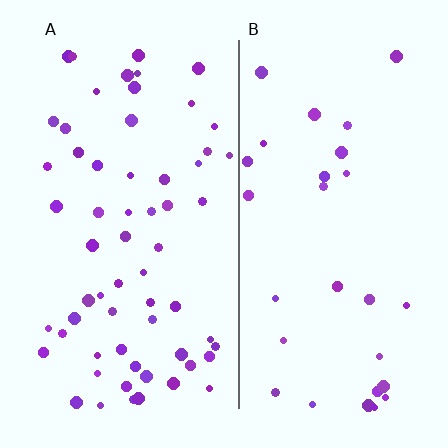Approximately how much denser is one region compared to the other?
Approximately 2.1× — region A over region B.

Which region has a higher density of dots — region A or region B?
A (the left).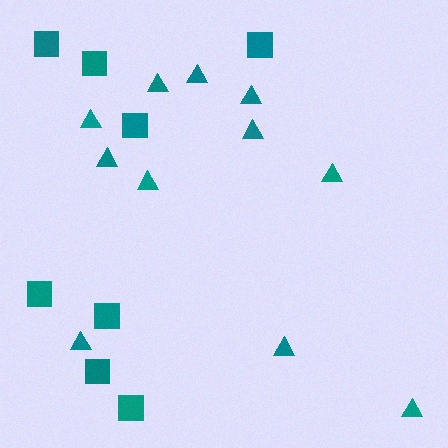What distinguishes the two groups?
There are 2 groups: one group of triangles (11) and one group of squares (8).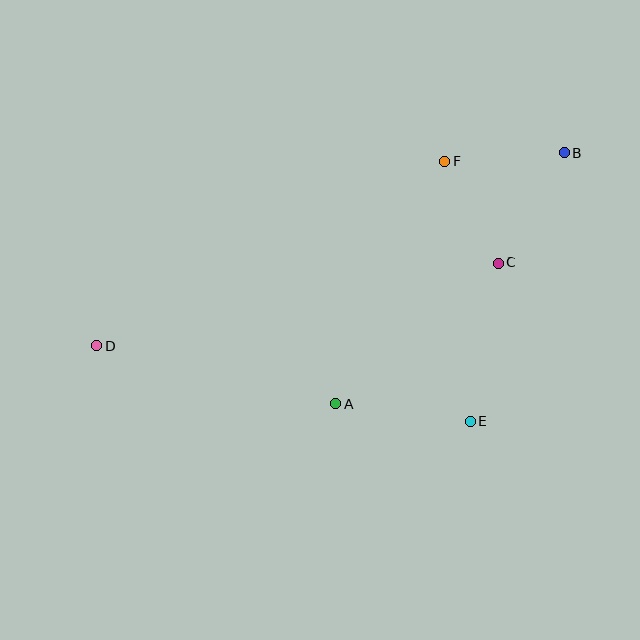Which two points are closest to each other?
Points C and F are closest to each other.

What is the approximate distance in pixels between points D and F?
The distance between D and F is approximately 393 pixels.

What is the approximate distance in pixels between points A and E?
The distance between A and E is approximately 136 pixels.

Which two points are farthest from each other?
Points B and D are farthest from each other.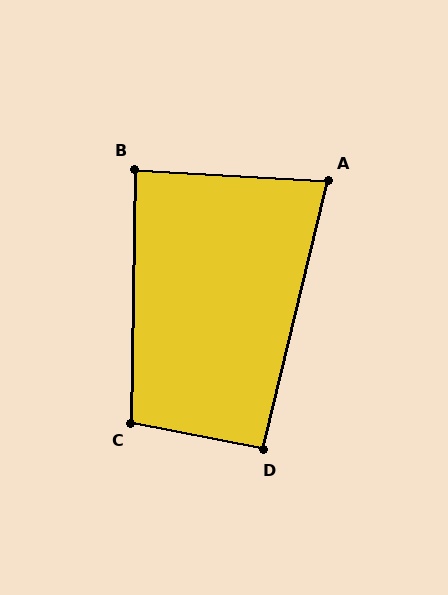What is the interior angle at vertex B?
Approximately 87 degrees (approximately right).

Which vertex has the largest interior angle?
C, at approximately 100 degrees.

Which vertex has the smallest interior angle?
A, at approximately 80 degrees.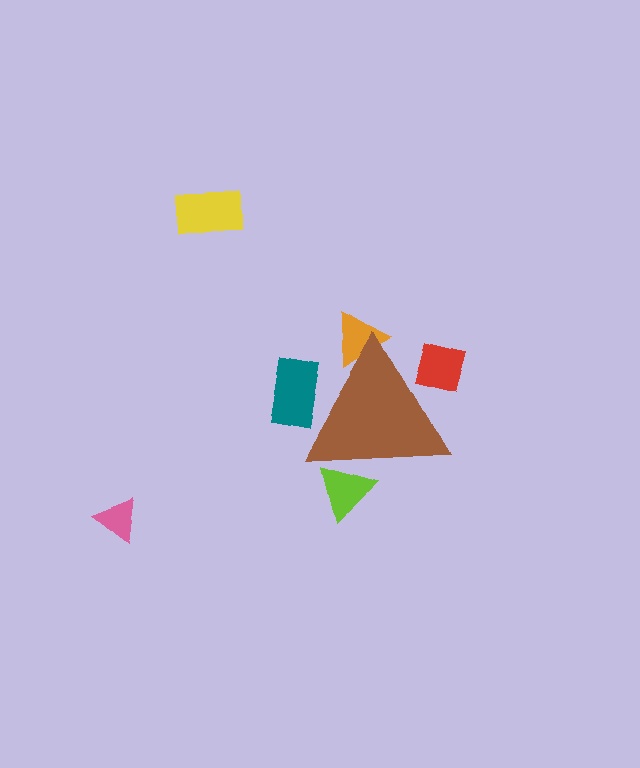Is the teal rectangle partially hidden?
Yes, the teal rectangle is partially hidden behind the brown triangle.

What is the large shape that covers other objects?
A brown triangle.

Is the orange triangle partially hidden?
Yes, the orange triangle is partially hidden behind the brown triangle.